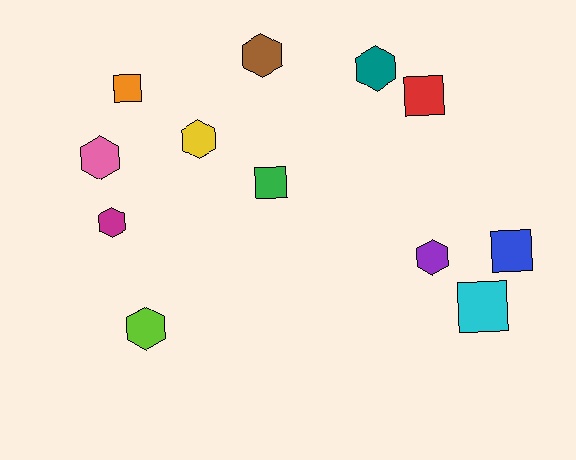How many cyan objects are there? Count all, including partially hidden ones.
There is 1 cyan object.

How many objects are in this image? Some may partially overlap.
There are 12 objects.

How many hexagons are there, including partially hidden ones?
There are 7 hexagons.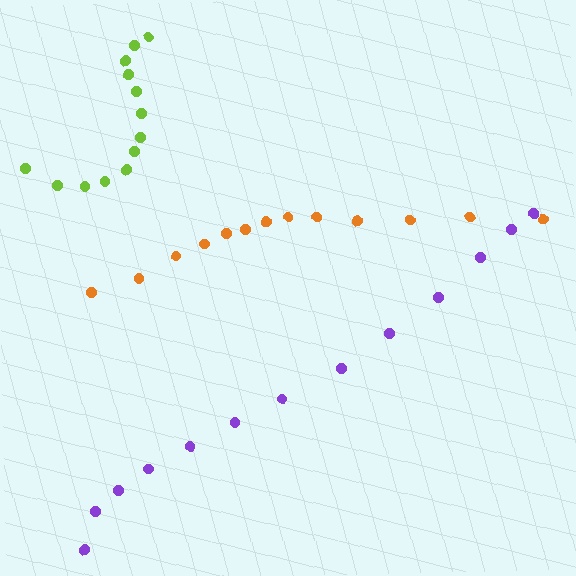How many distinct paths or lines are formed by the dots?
There are 3 distinct paths.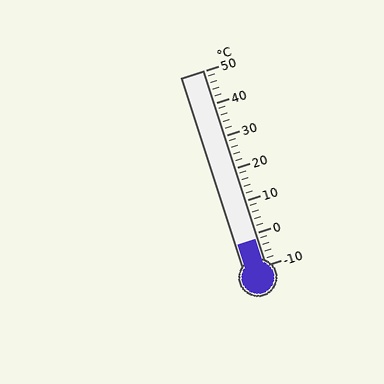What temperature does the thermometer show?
The thermometer shows approximately -2°C.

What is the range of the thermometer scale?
The thermometer scale ranges from -10°C to 50°C.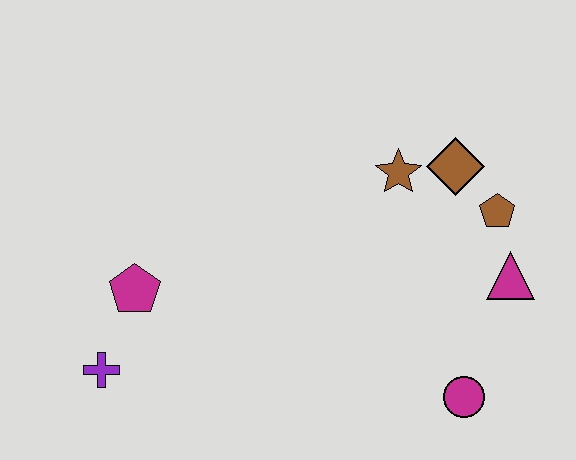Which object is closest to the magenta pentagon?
The purple cross is closest to the magenta pentagon.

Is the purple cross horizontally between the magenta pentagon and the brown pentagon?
No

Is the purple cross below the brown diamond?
Yes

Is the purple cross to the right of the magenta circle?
No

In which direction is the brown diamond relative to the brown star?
The brown diamond is to the right of the brown star.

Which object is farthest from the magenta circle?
The purple cross is farthest from the magenta circle.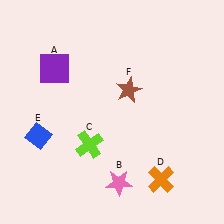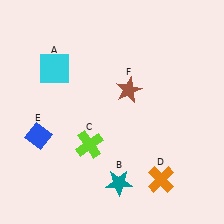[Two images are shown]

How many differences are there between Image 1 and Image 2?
There are 2 differences between the two images.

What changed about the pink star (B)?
In Image 1, B is pink. In Image 2, it changed to teal.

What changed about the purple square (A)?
In Image 1, A is purple. In Image 2, it changed to cyan.